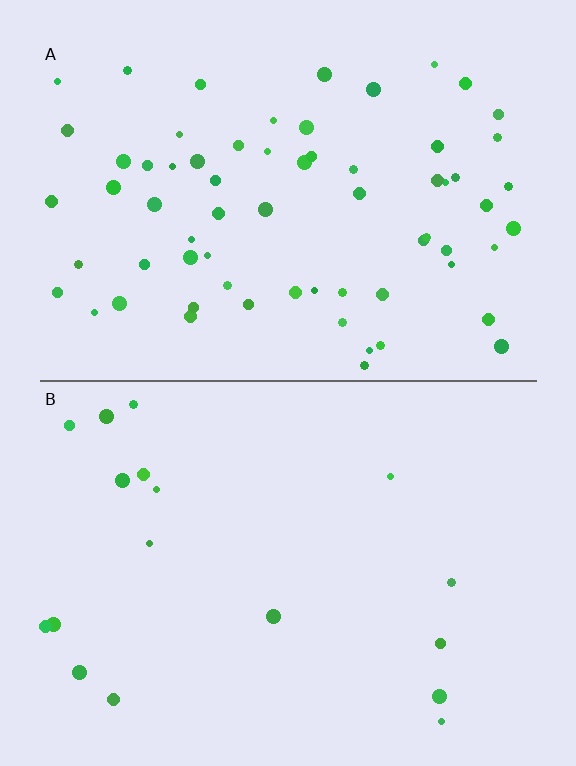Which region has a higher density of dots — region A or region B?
A (the top).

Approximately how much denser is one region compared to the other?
Approximately 3.8× — region A over region B.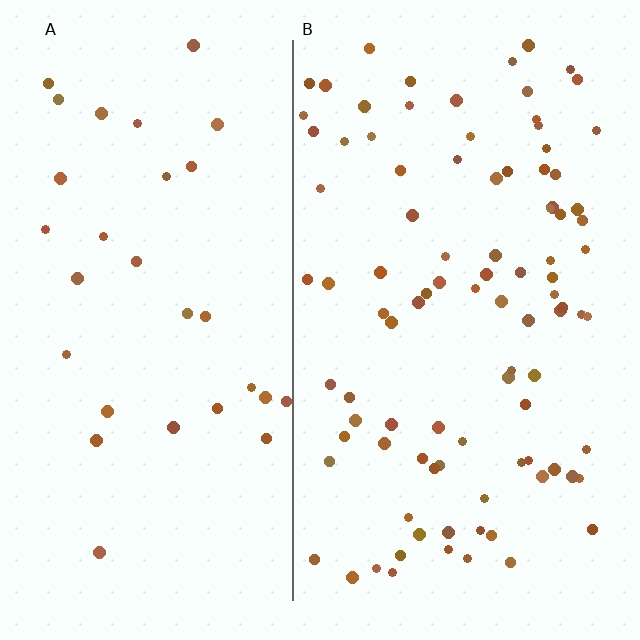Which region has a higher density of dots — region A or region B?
B (the right).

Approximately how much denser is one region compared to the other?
Approximately 3.1× — region B over region A.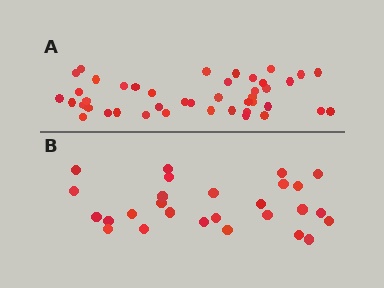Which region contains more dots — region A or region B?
Region A (the top region) has more dots.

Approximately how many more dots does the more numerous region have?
Region A has approximately 15 more dots than region B.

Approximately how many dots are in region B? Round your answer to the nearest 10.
About 30 dots. (The exact count is 27, which rounds to 30.)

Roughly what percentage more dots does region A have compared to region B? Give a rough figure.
About 60% more.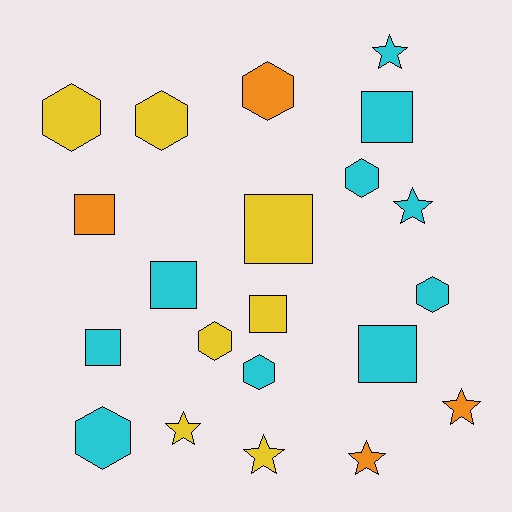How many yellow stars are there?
There are 2 yellow stars.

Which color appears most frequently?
Cyan, with 10 objects.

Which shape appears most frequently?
Hexagon, with 8 objects.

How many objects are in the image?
There are 21 objects.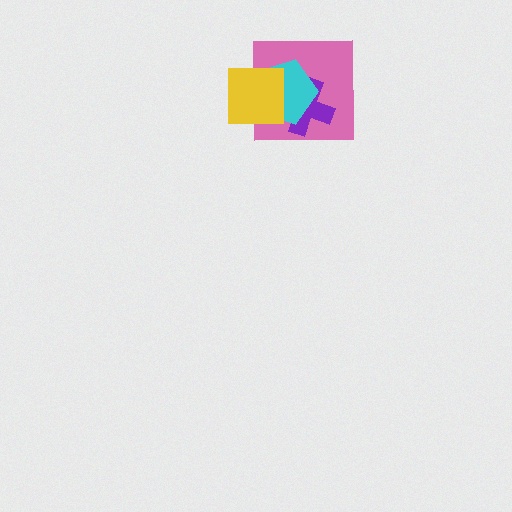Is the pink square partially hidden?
Yes, it is partially covered by another shape.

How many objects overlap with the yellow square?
2 objects overlap with the yellow square.